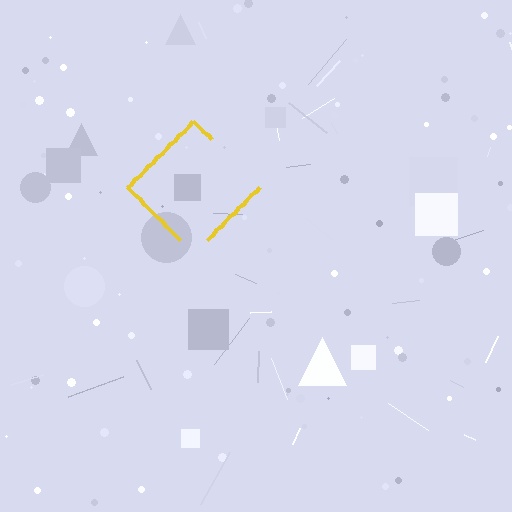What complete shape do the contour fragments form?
The contour fragments form a diamond.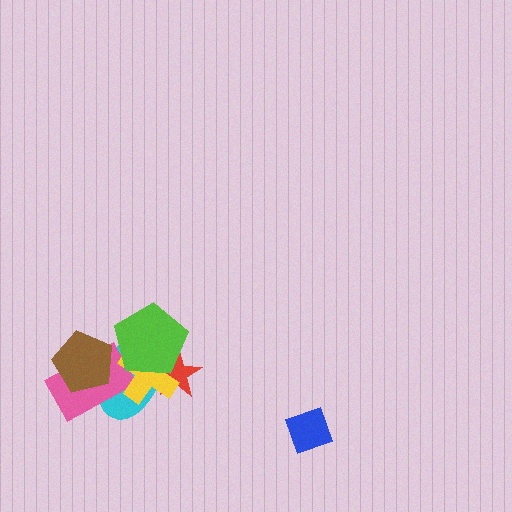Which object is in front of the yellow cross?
The lime pentagon is in front of the yellow cross.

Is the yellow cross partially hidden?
Yes, it is partially covered by another shape.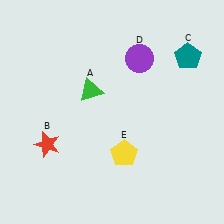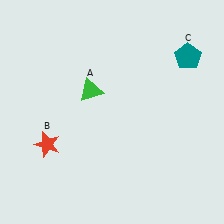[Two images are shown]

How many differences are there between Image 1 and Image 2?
There are 2 differences between the two images.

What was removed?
The yellow pentagon (E), the purple circle (D) were removed in Image 2.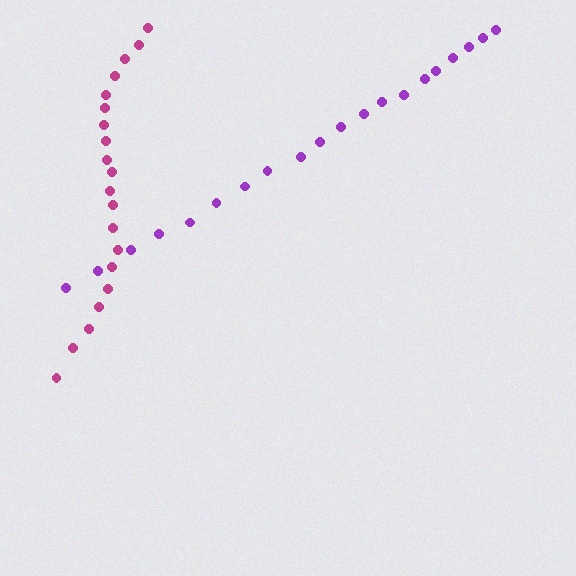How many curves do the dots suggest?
There are 2 distinct paths.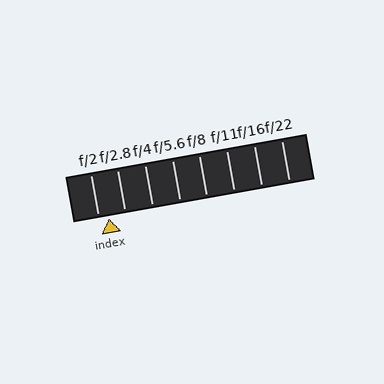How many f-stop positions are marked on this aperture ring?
There are 8 f-stop positions marked.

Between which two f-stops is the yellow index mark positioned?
The index mark is between f/2 and f/2.8.